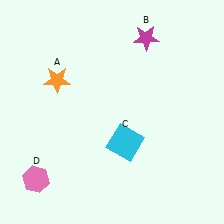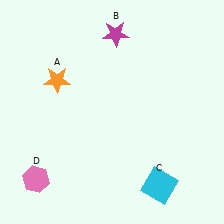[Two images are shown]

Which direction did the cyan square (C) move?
The cyan square (C) moved down.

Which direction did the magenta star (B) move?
The magenta star (B) moved left.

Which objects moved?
The objects that moved are: the magenta star (B), the cyan square (C).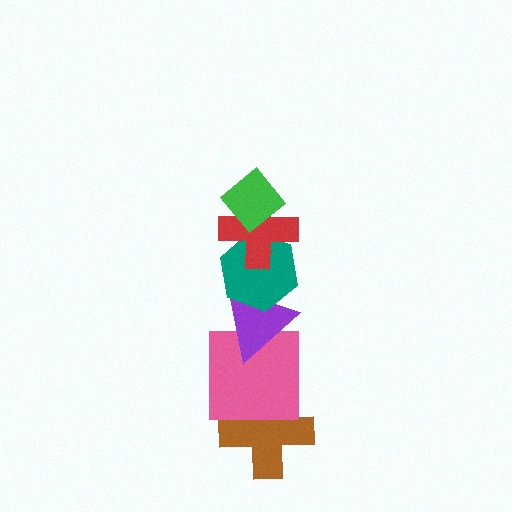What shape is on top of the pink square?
The purple triangle is on top of the pink square.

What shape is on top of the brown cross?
The pink square is on top of the brown cross.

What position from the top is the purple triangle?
The purple triangle is 4th from the top.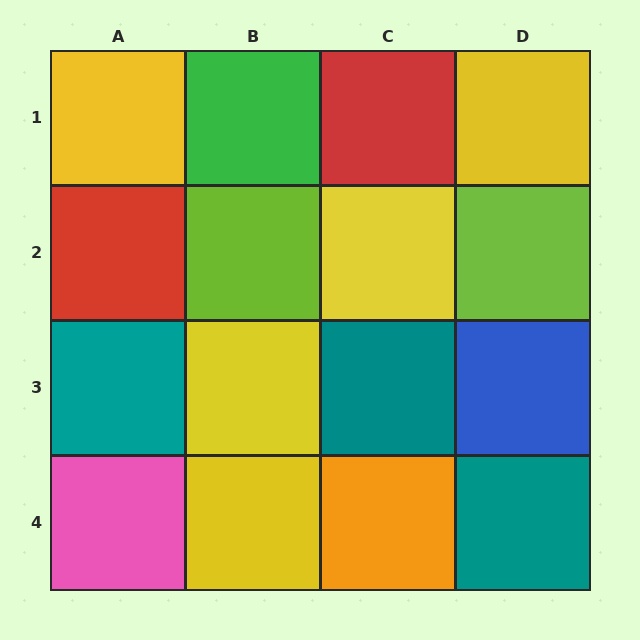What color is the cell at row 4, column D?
Teal.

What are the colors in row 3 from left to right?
Teal, yellow, teal, blue.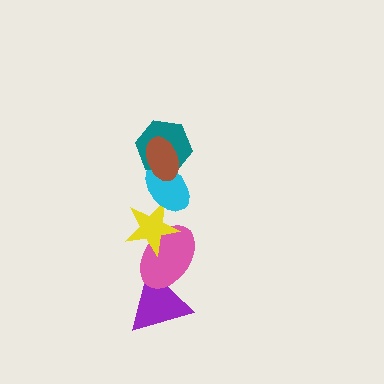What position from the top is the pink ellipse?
The pink ellipse is 5th from the top.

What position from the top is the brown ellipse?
The brown ellipse is 1st from the top.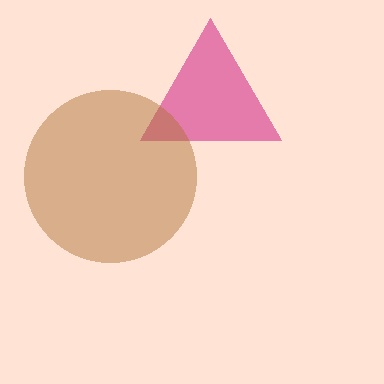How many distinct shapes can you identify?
There are 2 distinct shapes: a magenta triangle, a brown circle.